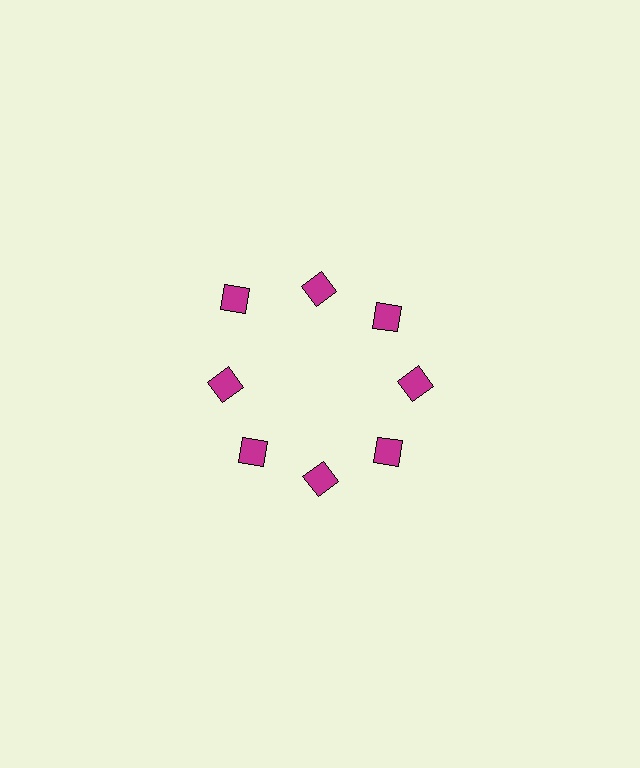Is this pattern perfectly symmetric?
No. The 8 magenta squares are arranged in a ring, but one element near the 10 o'clock position is pushed outward from the center, breaking the 8-fold rotational symmetry.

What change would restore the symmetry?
The symmetry would be restored by moving it inward, back onto the ring so that all 8 squares sit at equal angles and equal distance from the center.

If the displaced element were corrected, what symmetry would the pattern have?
It would have 8-fold rotational symmetry — the pattern would map onto itself every 45 degrees.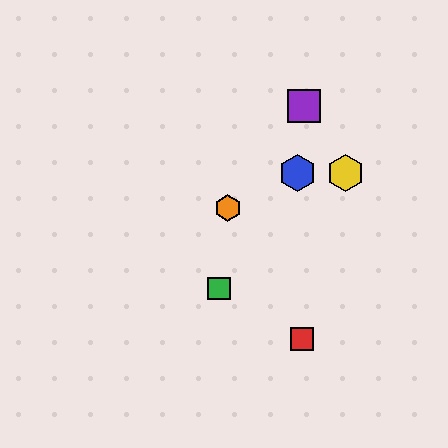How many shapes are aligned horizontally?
2 shapes (the blue hexagon, the yellow hexagon) are aligned horizontally.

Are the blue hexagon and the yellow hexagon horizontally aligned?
Yes, both are at y≈173.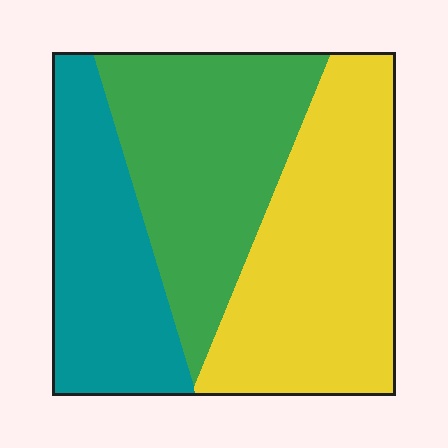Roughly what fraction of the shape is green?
Green takes up about one third (1/3) of the shape.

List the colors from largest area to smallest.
From largest to smallest: yellow, green, teal.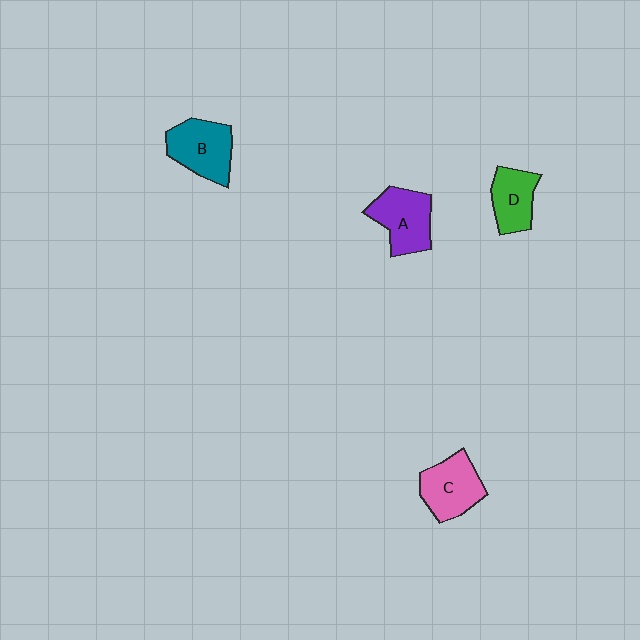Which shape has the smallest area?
Shape D (green).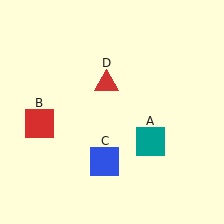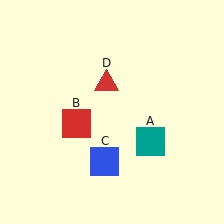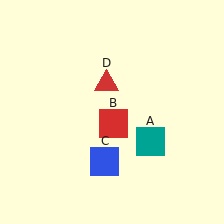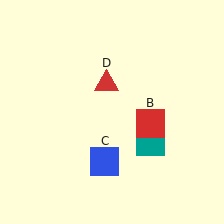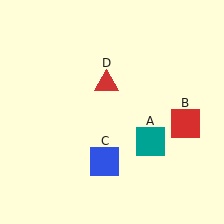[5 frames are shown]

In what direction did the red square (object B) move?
The red square (object B) moved right.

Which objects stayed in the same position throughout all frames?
Teal square (object A) and blue square (object C) and red triangle (object D) remained stationary.